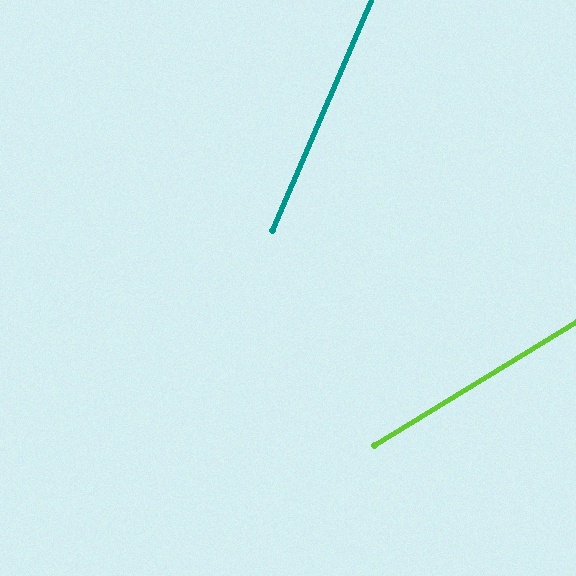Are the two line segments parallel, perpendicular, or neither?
Neither parallel nor perpendicular — they differ by about 35°.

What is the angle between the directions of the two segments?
Approximately 35 degrees.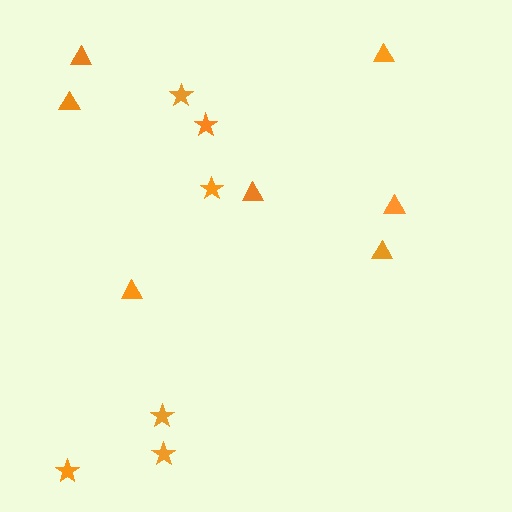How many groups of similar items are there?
There are 2 groups: one group of triangles (7) and one group of stars (6).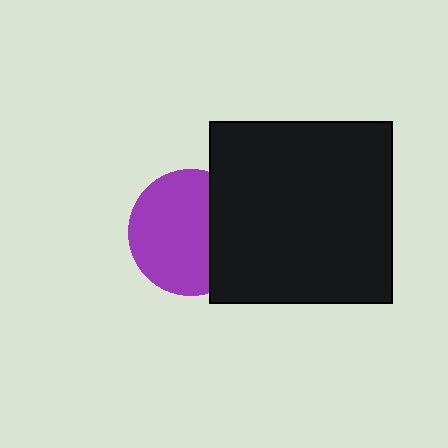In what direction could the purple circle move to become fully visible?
The purple circle could move left. That would shift it out from behind the black square entirely.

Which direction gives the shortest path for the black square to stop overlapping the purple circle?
Moving right gives the shortest separation.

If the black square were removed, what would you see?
You would see the complete purple circle.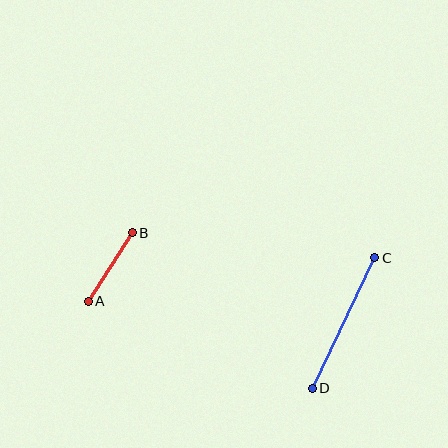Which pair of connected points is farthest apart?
Points C and D are farthest apart.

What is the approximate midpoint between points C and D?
The midpoint is at approximately (343, 323) pixels.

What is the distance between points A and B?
The distance is approximately 81 pixels.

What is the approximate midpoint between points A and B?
The midpoint is at approximately (110, 267) pixels.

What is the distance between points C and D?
The distance is approximately 145 pixels.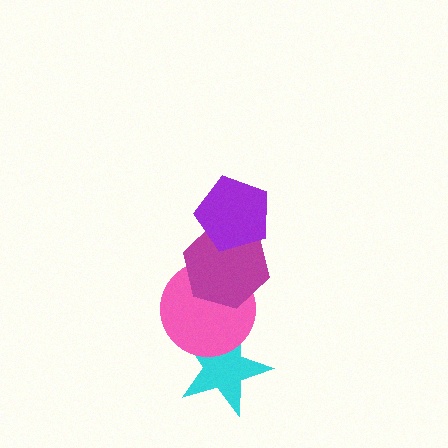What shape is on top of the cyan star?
The pink circle is on top of the cyan star.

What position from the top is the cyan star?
The cyan star is 4th from the top.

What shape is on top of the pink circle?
The magenta hexagon is on top of the pink circle.